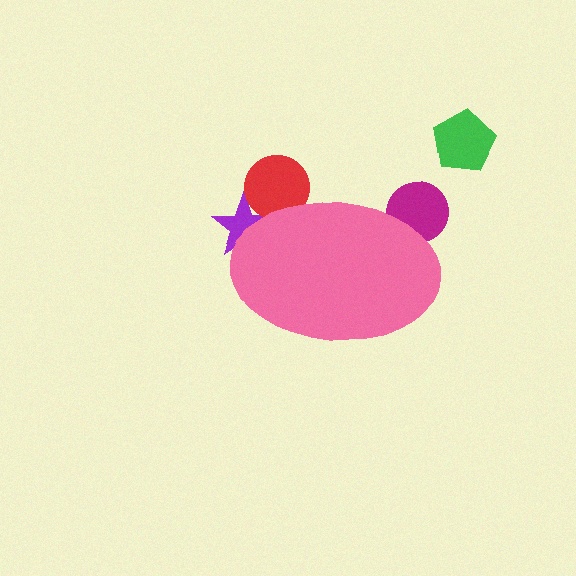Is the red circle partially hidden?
Yes, the red circle is partially hidden behind the pink ellipse.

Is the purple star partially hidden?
Yes, the purple star is partially hidden behind the pink ellipse.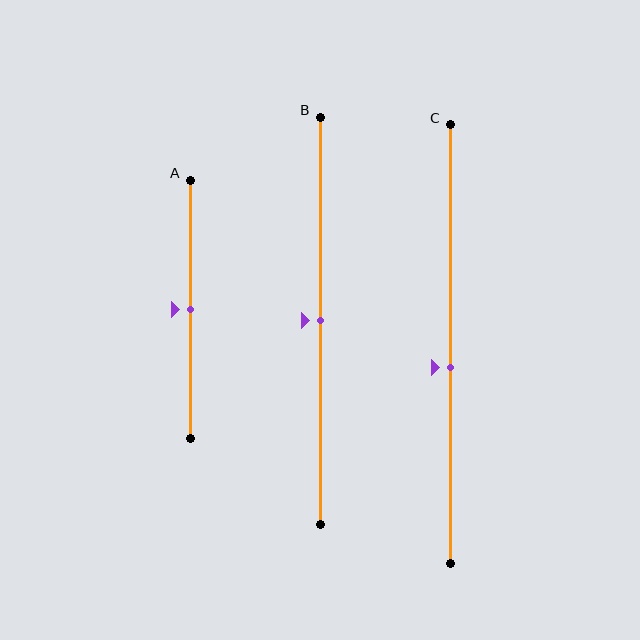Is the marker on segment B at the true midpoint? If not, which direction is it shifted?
Yes, the marker on segment B is at the true midpoint.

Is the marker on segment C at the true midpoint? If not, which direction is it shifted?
No, the marker on segment C is shifted downward by about 5% of the segment length.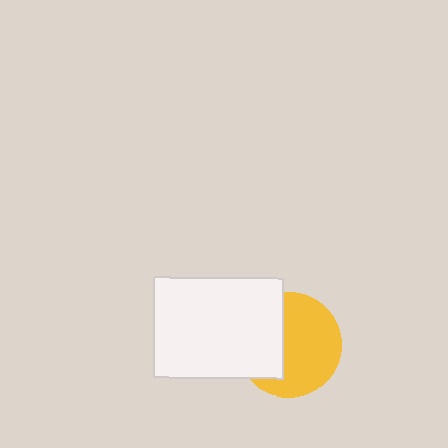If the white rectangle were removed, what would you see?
You would see the complete yellow circle.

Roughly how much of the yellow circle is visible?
About half of it is visible (roughly 60%).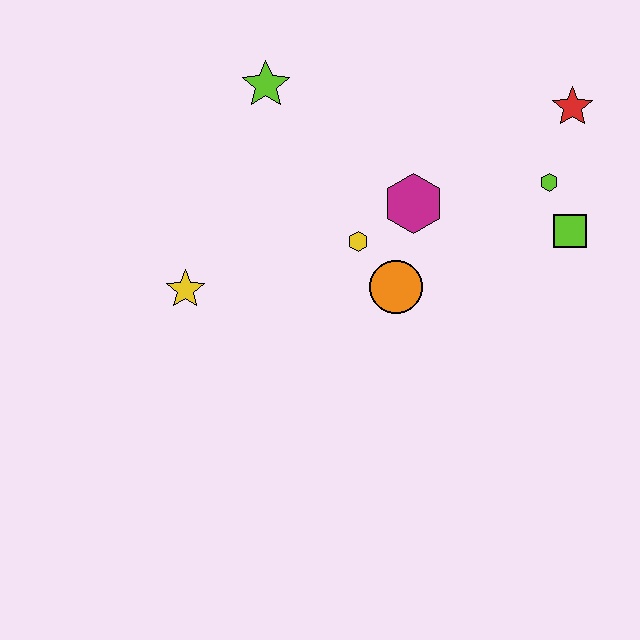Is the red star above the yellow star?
Yes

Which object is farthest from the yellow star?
The red star is farthest from the yellow star.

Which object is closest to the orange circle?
The yellow hexagon is closest to the orange circle.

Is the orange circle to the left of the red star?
Yes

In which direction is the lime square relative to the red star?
The lime square is below the red star.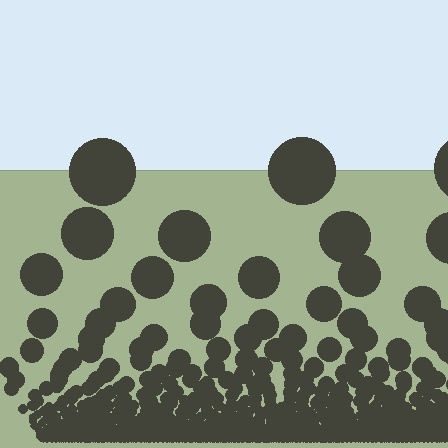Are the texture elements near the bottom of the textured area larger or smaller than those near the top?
Smaller. The gradient is inverted — elements near the bottom are smaller and denser.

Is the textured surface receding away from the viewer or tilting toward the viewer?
The surface appears to tilt toward the viewer. Texture elements get larger and sparser toward the top.